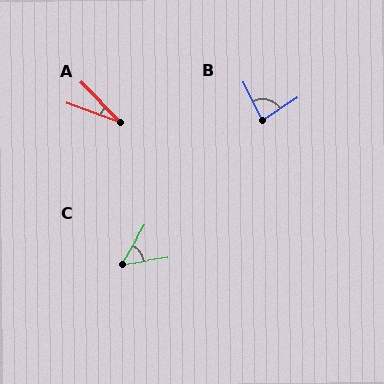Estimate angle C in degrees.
Approximately 51 degrees.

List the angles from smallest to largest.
A (25°), C (51°), B (83°).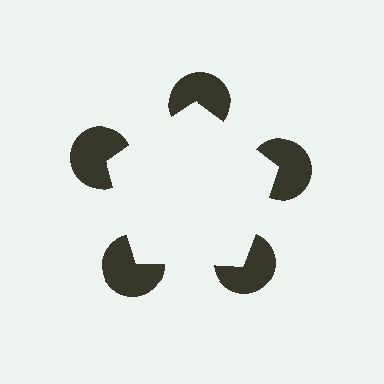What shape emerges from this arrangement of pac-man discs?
An illusory pentagon — its edges are inferred from the aligned wedge cuts in the pac-man discs, not physically drawn.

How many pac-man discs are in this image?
There are 5 — one at each vertex of the illusory pentagon.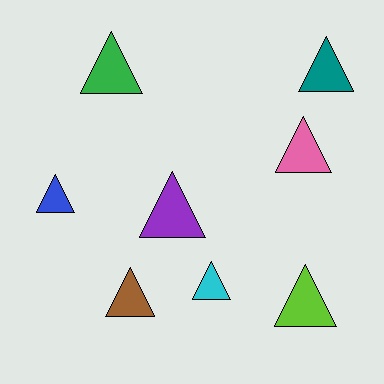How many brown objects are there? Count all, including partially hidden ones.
There is 1 brown object.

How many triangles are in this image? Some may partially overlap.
There are 8 triangles.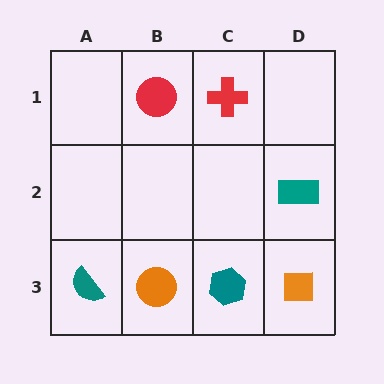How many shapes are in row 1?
2 shapes.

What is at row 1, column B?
A red circle.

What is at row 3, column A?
A teal semicircle.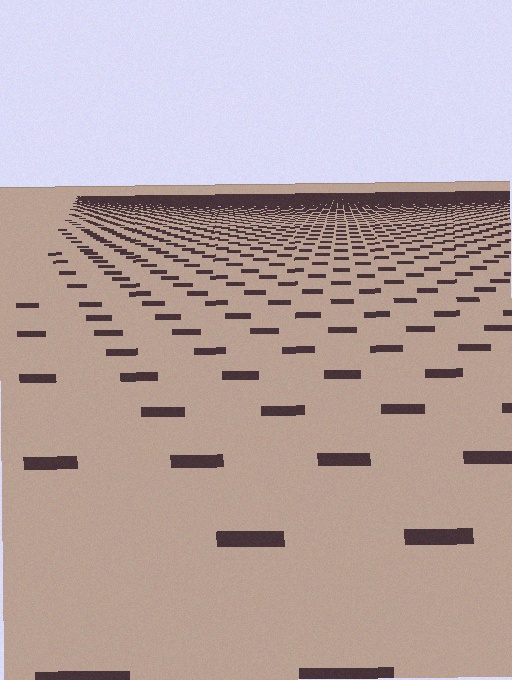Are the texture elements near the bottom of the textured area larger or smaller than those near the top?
Larger. Near the bottom, elements are closer to the viewer and appear at a bigger on-screen size.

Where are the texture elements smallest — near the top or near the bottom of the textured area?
Near the top.